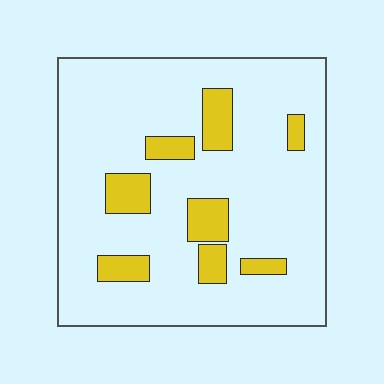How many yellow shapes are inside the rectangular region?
8.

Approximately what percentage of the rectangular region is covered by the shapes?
Approximately 15%.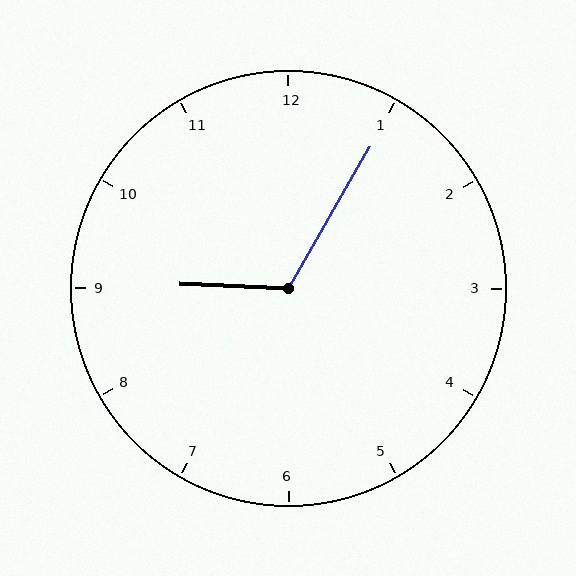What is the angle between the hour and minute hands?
Approximately 118 degrees.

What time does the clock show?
9:05.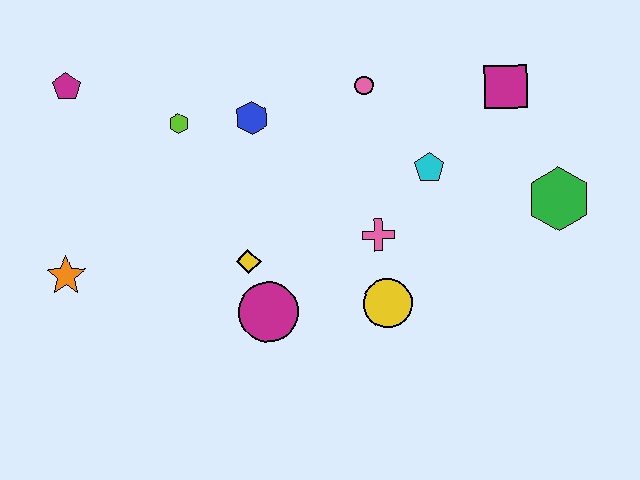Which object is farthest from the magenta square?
The orange star is farthest from the magenta square.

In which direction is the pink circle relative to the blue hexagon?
The pink circle is to the right of the blue hexagon.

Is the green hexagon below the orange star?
No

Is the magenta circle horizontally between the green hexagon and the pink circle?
No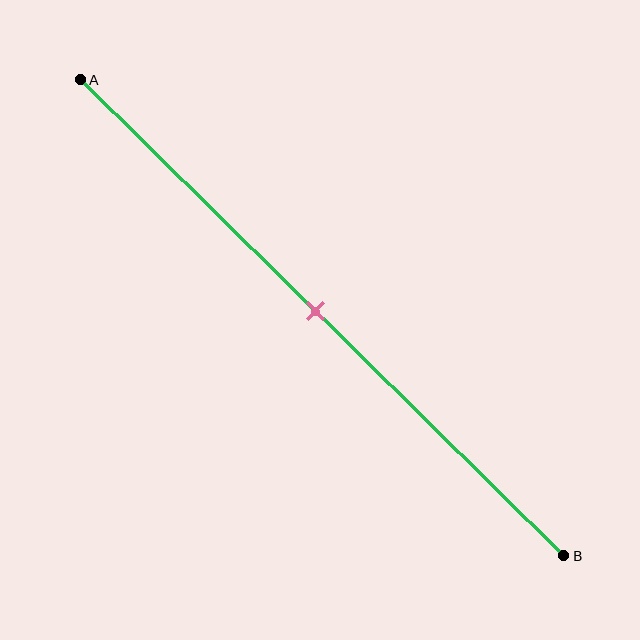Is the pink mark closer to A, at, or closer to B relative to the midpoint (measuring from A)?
The pink mark is approximately at the midpoint of segment AB.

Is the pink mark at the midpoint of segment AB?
Yes, the mark is approximately at the midpoint.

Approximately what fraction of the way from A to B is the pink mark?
The pink mark is approximately 50% of the way from A to B.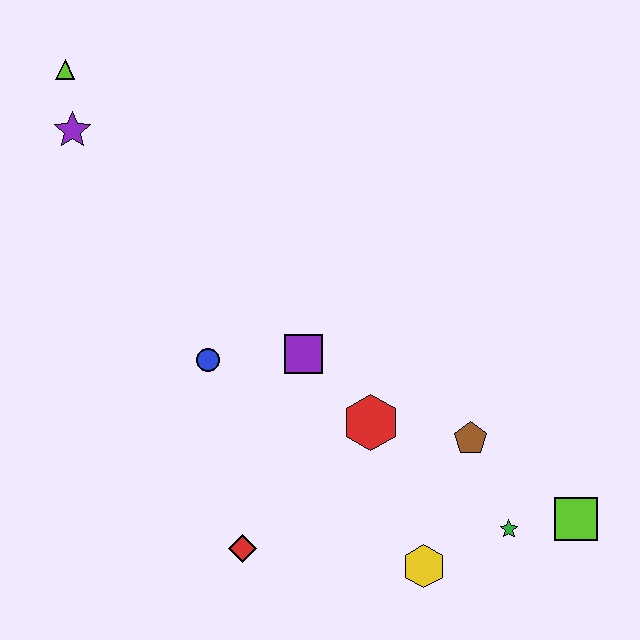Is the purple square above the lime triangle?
No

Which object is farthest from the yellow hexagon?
The lime triangle is farthest from the yellow hexagon.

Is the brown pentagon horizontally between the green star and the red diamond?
Yes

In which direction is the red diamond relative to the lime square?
The red diamond is to the left of the lime square.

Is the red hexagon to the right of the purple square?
Yes